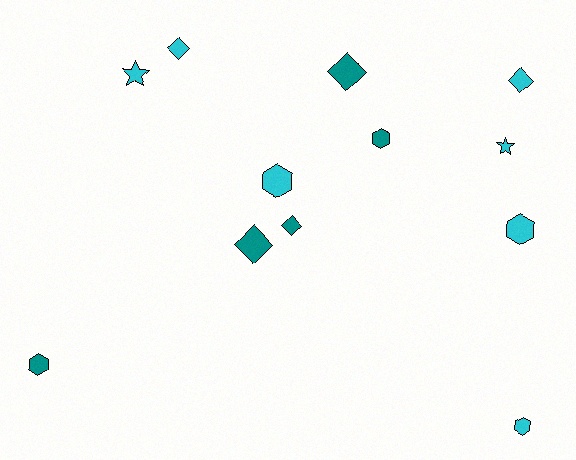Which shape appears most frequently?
Diamond, with 5 objects.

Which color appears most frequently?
Cyan, with 7 objects.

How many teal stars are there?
There are no teal stars.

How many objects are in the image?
There are 12 objects.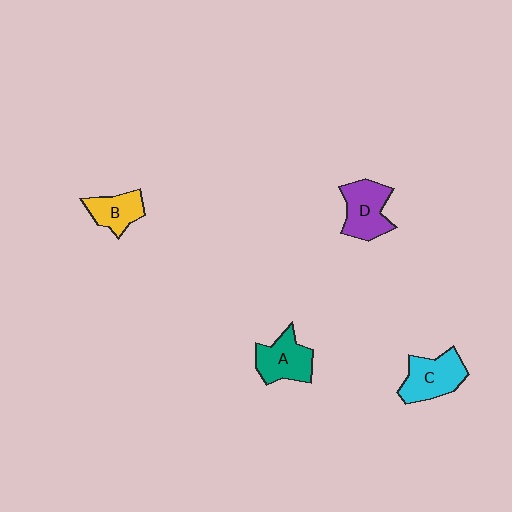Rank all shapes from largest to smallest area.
From largest to smallest: C (cyan), D (purple), A (teal), B (yellow).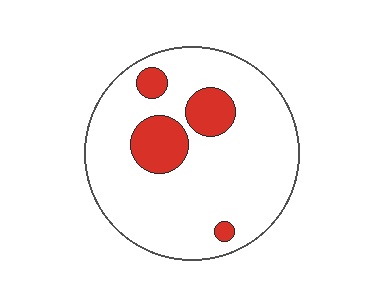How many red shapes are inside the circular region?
4.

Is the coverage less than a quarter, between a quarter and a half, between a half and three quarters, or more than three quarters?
Less than a quarter.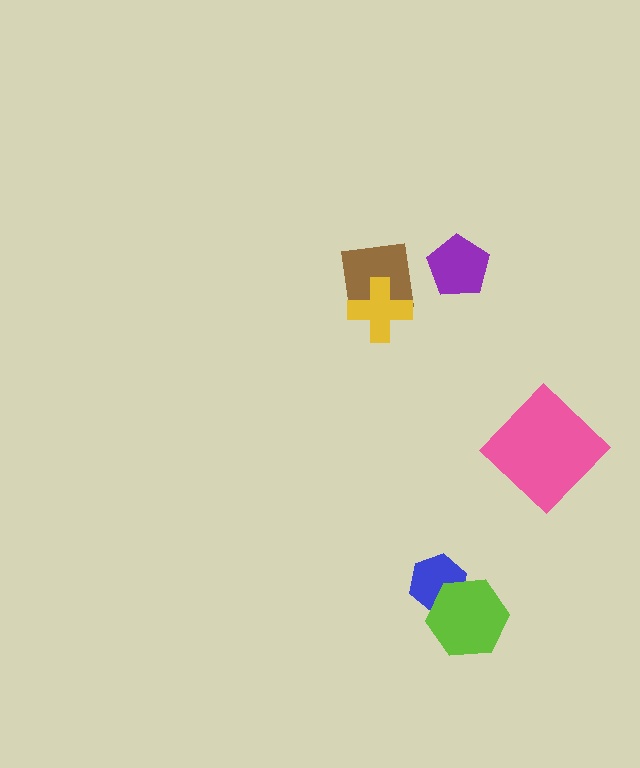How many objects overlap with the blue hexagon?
1 object overlaps with the blue hexagon.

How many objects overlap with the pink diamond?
0 objects overlap with the pink diamond.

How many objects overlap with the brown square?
1 object overlaps with the brown square.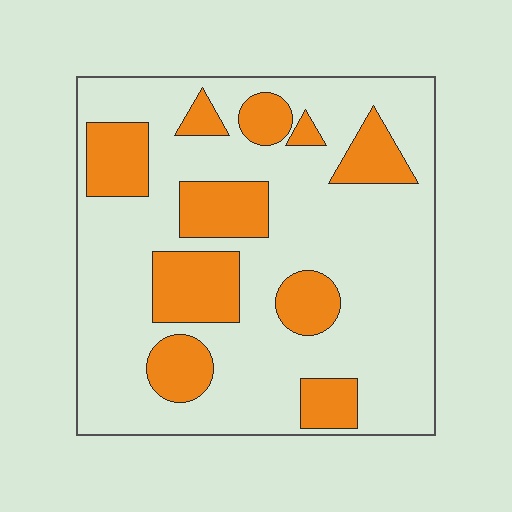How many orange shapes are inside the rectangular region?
10.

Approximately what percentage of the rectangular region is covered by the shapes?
Approximately 25%.